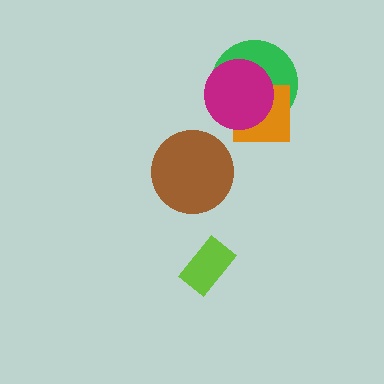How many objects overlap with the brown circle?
0 objects overlap with the brown circle.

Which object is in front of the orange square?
The magenta circle is in front of the orange square.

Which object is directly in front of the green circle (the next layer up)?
The orange square is directly in front of the green circle.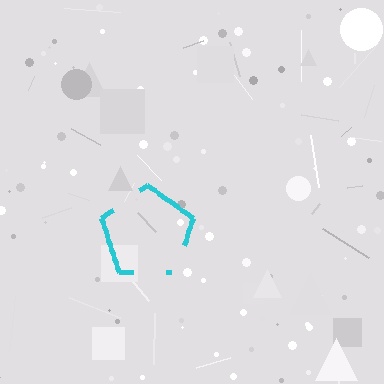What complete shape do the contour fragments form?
The contour fragments form a pentagon.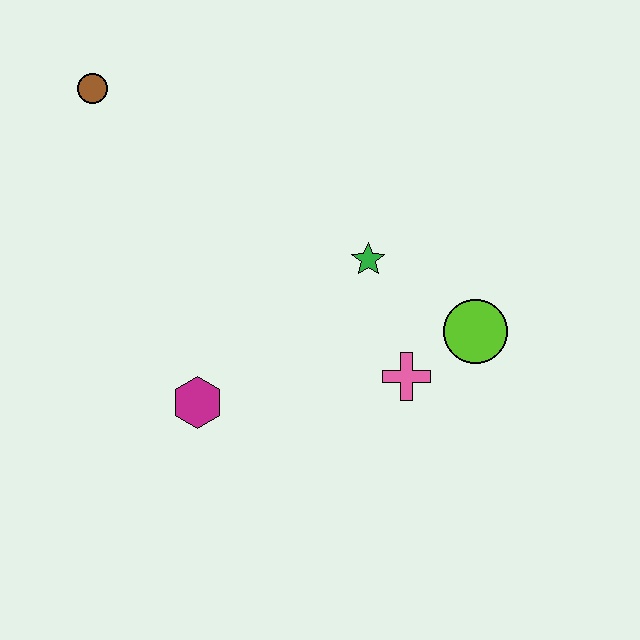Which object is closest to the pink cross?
The lime circle is closest to the pink cross.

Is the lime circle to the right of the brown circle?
Yes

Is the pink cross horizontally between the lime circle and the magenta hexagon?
Yes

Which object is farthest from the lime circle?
The brown circle is farthest from the lime circle.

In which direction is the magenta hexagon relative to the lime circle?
The magenta hexagon is to the left of the lime circle.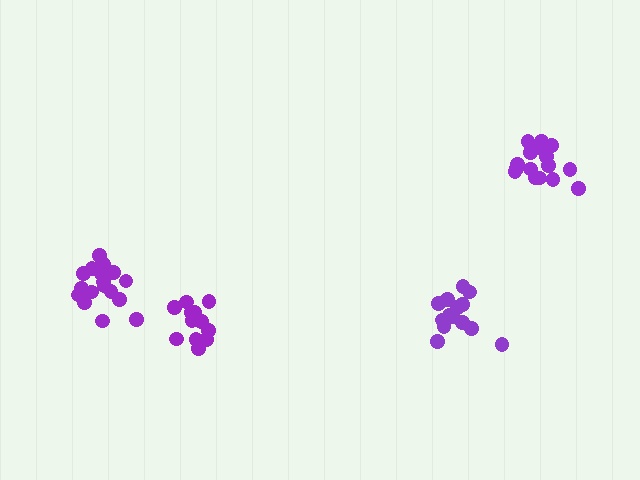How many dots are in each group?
Group 1: 18 dots, Group 2: 14 dots, Group 3: 13 dots, Group 4: 18 dots (63 total).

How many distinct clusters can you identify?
There are 4 distinct clusters.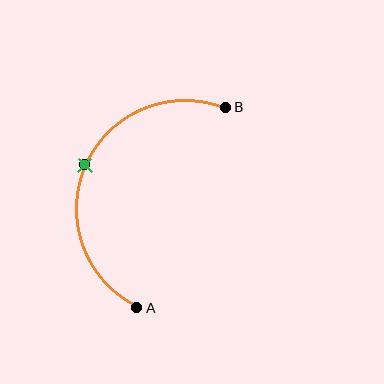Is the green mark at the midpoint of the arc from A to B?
Yes. The green mark lies on the arc at equal arc-length from both A and B — it is the arc midpoint.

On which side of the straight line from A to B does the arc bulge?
The arc bulges to the left of the straight line connecting A and B.